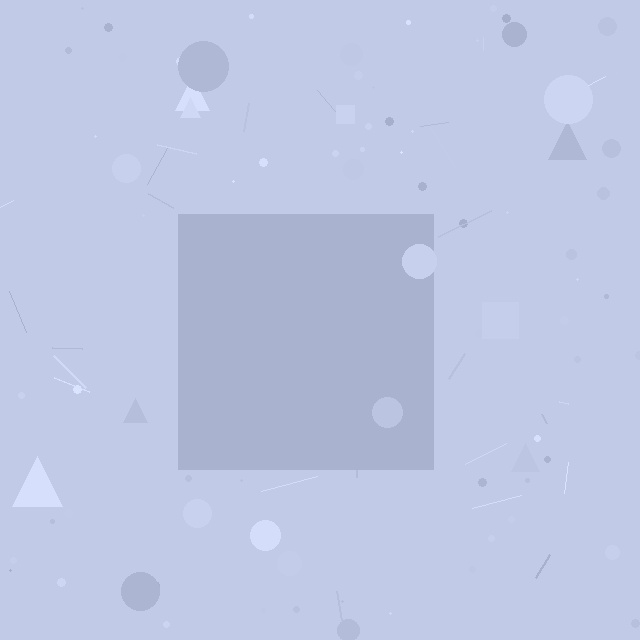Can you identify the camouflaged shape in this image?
The camouflaged shape is a square.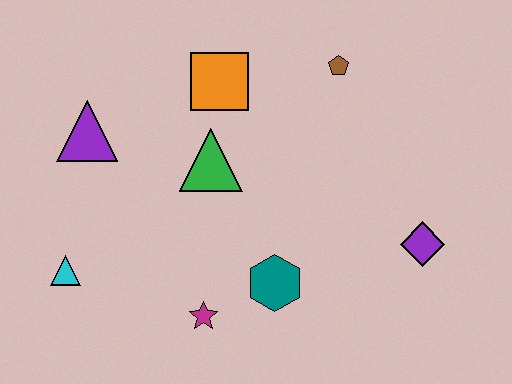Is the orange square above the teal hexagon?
Yes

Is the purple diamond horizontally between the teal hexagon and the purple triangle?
No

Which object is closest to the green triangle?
The orange square is closest to the green triangle.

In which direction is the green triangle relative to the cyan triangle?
The green triangle is to the right of the cyan triangle.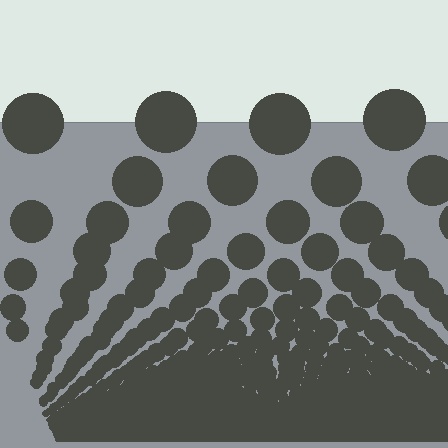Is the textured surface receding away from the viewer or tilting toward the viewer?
The surface appears to tilt toward the viewer. Texture elements get larger and sparser toward the top.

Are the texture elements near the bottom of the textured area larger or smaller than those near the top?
Smaller. The gradient is inverted — elements near the bottom are smaller and denser.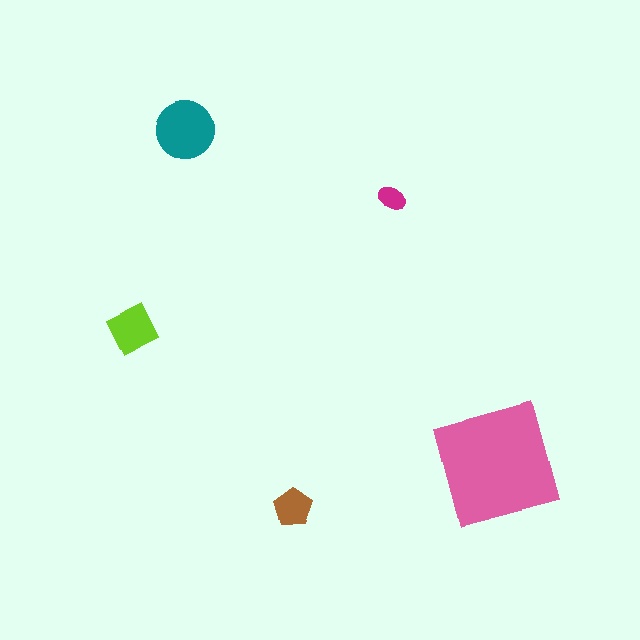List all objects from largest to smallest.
The pink square, the teal circle, the lime diamond, the brown pentagon, the magenta ellipse.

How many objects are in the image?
There are 5 objects in the image.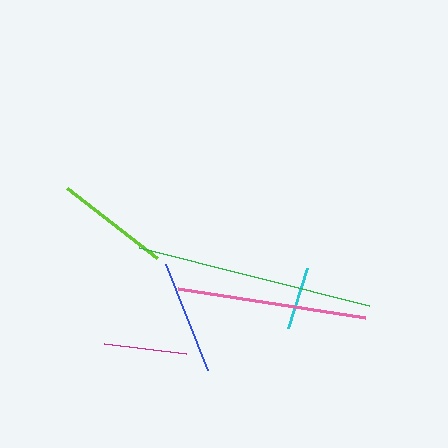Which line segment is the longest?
The green line is the longest at approximately 238 pixels.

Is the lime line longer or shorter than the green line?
The green line is longer than the lime line.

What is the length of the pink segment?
The pink segment is approximately 190 pixels long.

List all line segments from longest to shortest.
From longest to shortest: green, pink, lime, blue, magenta, cyan.